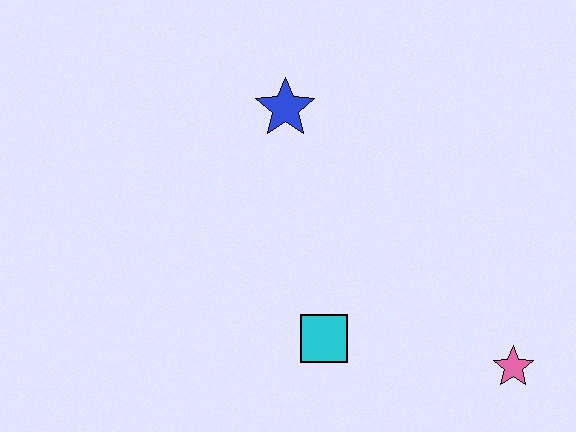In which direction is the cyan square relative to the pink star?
The cyan square is to the left of the pink star.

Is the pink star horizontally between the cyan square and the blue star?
No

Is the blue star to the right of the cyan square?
No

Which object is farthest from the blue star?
The pink star is farthest from the blue star.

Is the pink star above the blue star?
No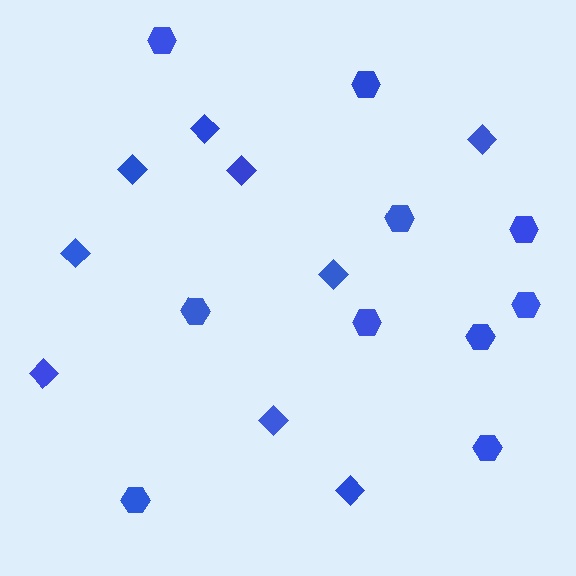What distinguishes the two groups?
There are 2 groups: one group of hexagons (10) and one group of diamonds (9).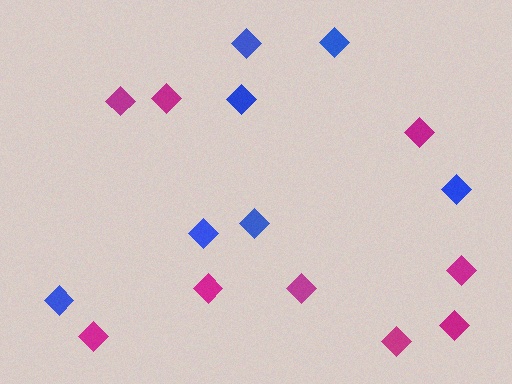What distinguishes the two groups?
There are 2 groups: one group of blue diamonds (7) and one group of magenta diamonds (9).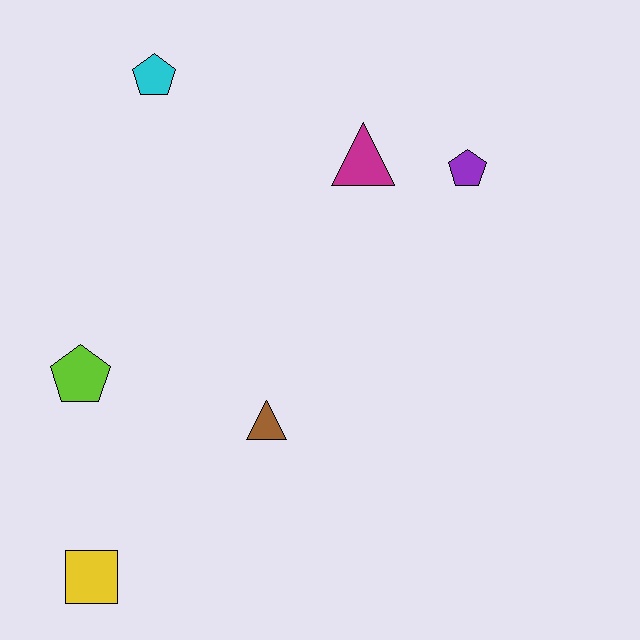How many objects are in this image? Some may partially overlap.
There are 6 objects.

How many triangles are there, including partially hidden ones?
There are 2 triangles.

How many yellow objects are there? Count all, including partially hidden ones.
There is 1 yellow object.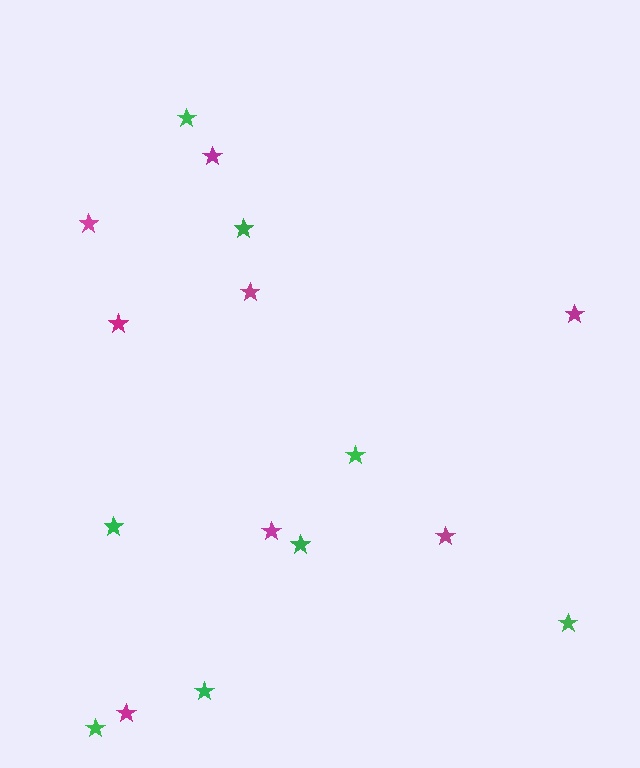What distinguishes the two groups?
There are 2 groups: one group of green stars (8) and one group of magenta stars (8).